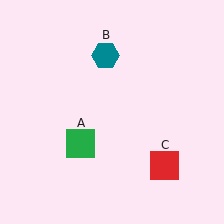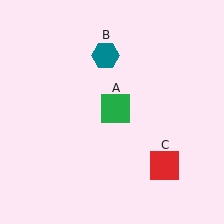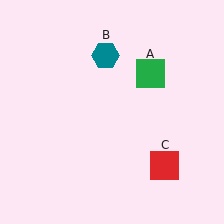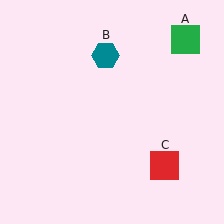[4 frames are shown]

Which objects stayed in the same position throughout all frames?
Teal hexagon (object B) and red square (object C) remained stationary.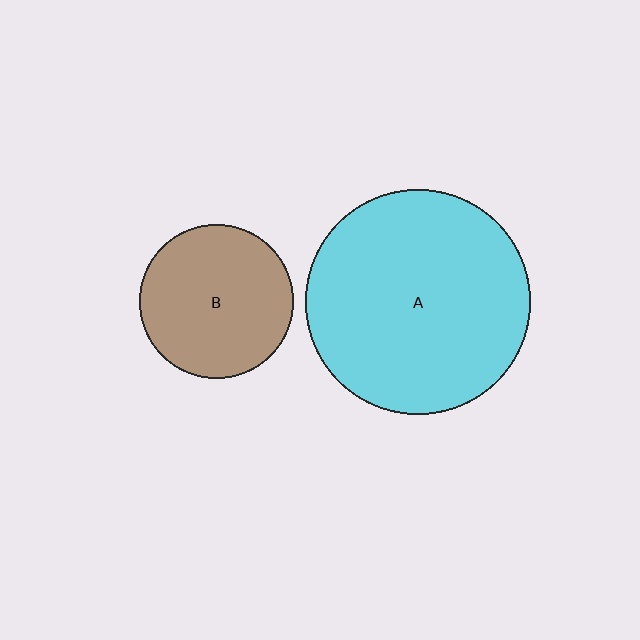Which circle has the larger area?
Circle A (cyan).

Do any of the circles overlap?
No, none of the circles overlap.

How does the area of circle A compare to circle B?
Approximately 2.1 times.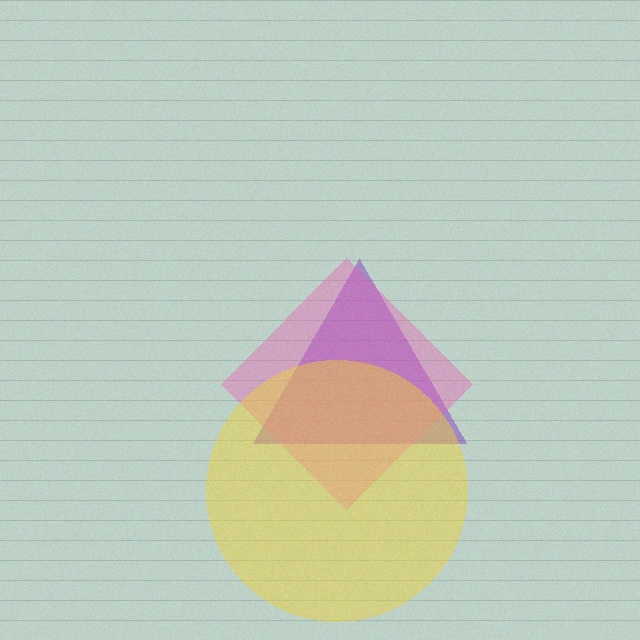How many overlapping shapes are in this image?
There are 3 overlapping shapes in the image.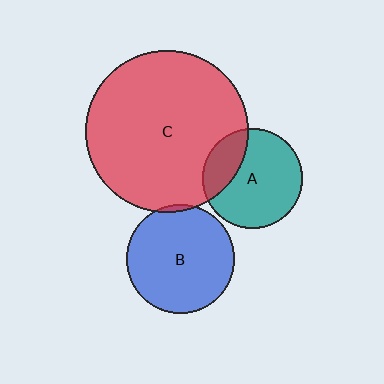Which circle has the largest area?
Circle C (red).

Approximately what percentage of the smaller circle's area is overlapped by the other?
Approximately 5%.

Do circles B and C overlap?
Yes.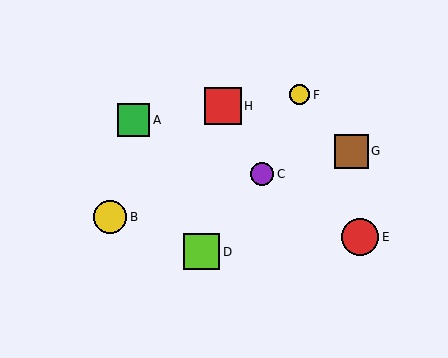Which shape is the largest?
The red circle (labeled E) is the largest.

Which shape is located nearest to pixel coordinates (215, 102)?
The red square (labeled H) at (223, 106) is nearest to that location.